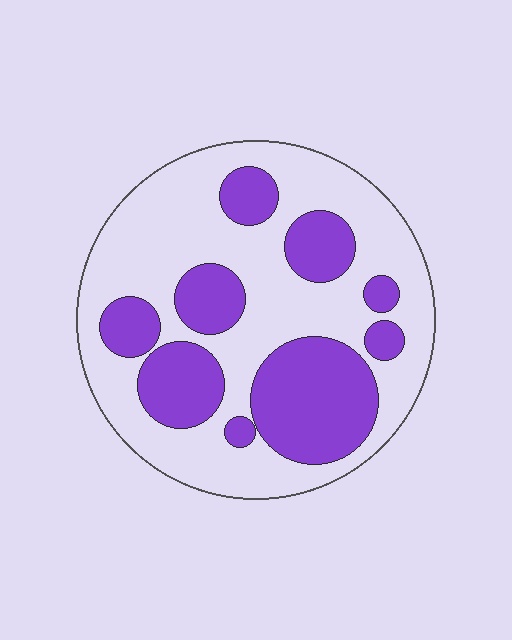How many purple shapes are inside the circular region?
9.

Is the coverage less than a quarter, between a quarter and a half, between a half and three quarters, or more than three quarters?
Between a quarter and a half.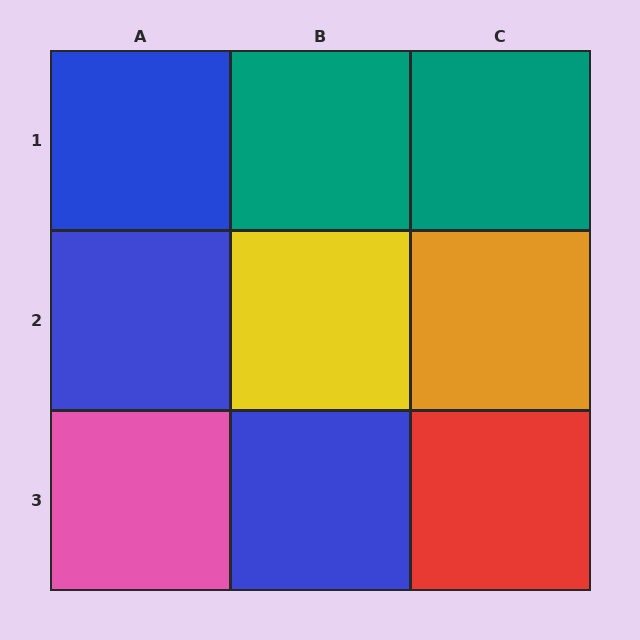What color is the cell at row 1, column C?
Teal.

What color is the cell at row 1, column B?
Teal.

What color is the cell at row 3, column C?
Red.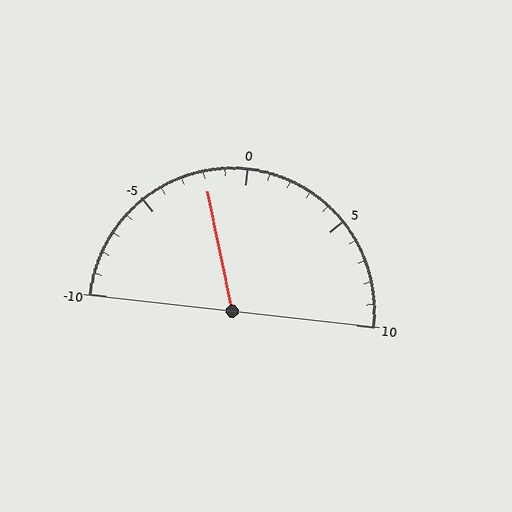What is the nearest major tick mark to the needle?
The nearest major tick mark is 0.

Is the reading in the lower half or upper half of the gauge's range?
The reading is in the lower half of the range (-10 to 10).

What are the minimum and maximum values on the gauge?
The gauge ranges from -10 to 10.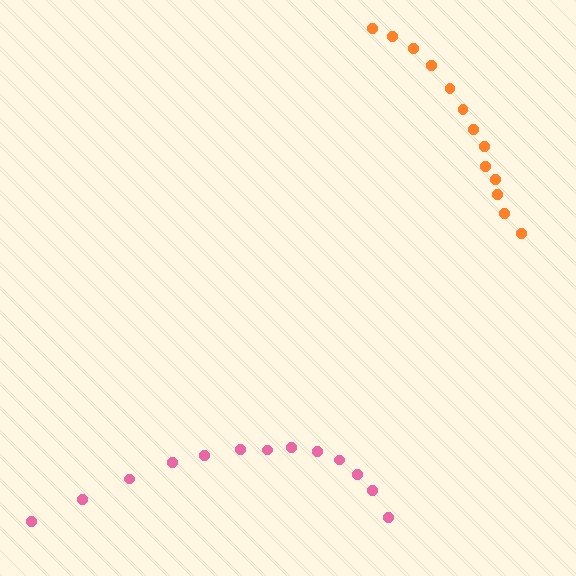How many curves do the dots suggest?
There are 2 distinct paths.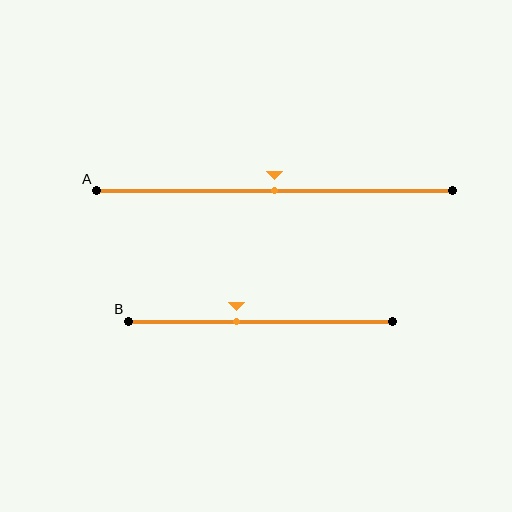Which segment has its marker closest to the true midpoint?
Segment A has its marker closest to the true midpoint.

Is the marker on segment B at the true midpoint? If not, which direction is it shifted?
No, the marker on segment B is shifted to the left by about 9% of the segment length.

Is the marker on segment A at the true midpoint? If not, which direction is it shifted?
Yes, the marker on segment A is at the true midpoint.